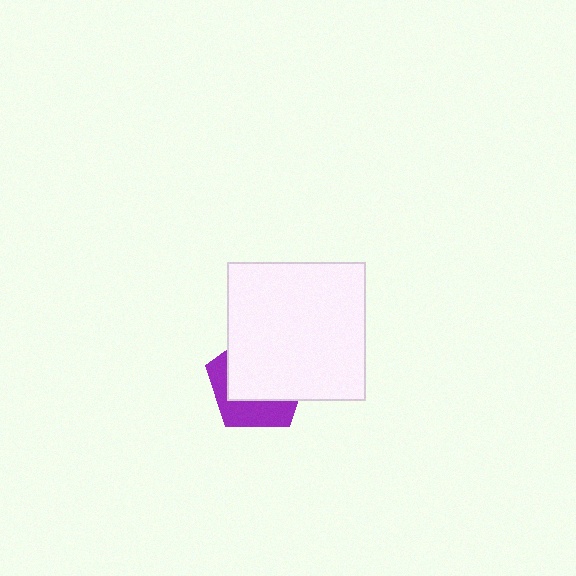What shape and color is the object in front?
The object in front is a white square.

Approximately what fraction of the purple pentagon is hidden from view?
Roughly 63% of the purple pentagon is hidden behind the white square.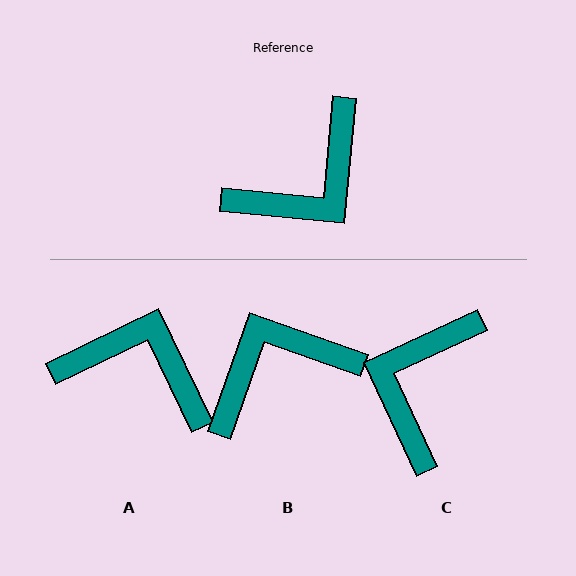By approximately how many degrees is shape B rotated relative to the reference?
Approximately 166 degrees counter-clockwise.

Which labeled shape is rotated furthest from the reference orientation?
B, about 166 degrees away.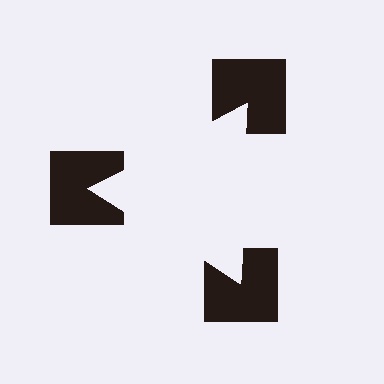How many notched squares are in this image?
There are 3 — one at each vertex of the illusory triangle.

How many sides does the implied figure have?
3 sides.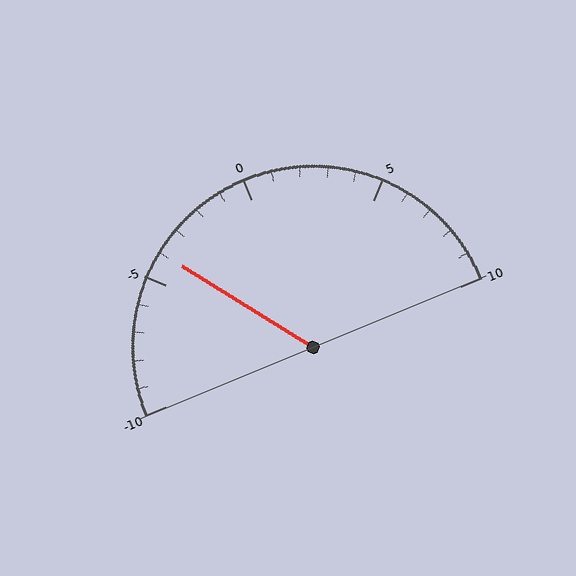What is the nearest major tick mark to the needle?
The nearest major tick mark is -5.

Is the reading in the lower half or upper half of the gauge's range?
The reading is in the lower half of the range (-10 to 10).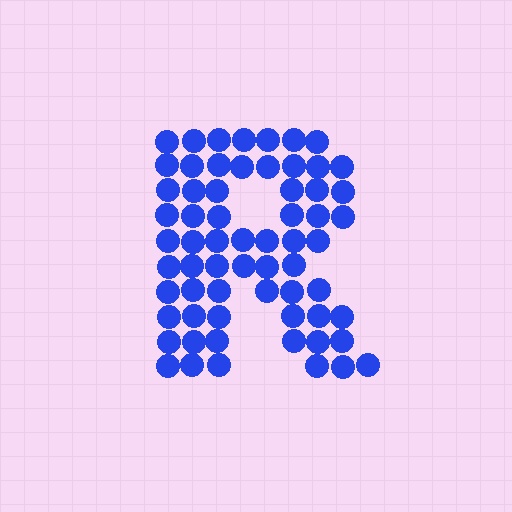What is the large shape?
The large shape is the letter R.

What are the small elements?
The small elements are circles.